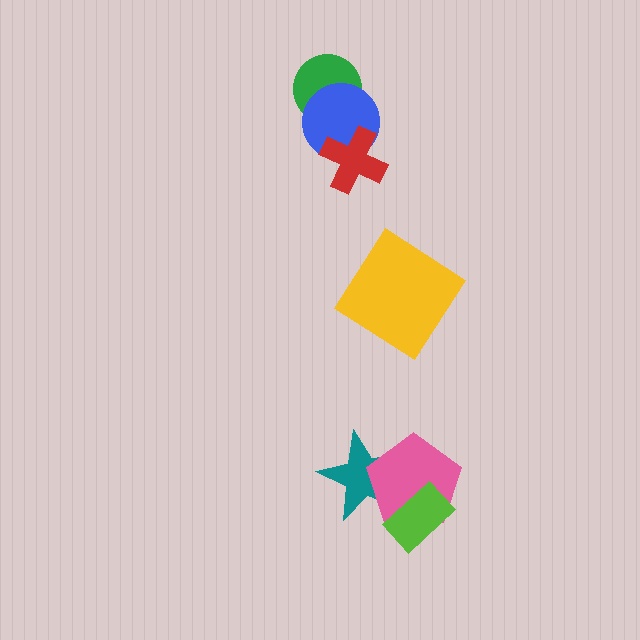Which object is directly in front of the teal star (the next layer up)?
The pink pentagon is directly in front of the teal star.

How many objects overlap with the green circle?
1 object overlaps with the green circle.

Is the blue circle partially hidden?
Yes, it is partially covered by another shape.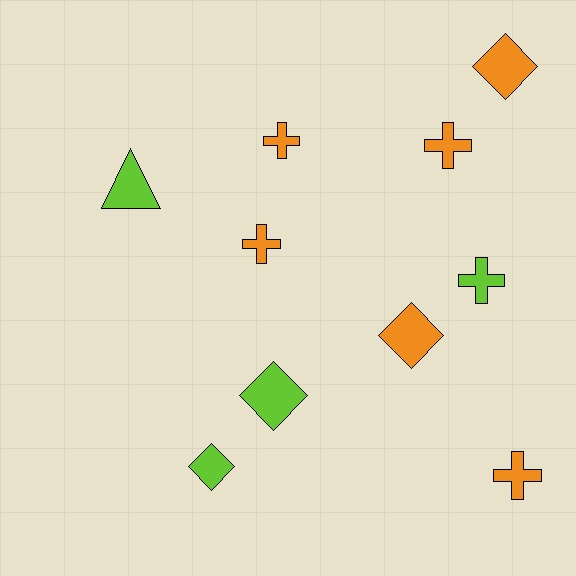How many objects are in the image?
There are 10 objects.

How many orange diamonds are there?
There are 2 orange diamonds.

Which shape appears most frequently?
Cross, with 5 objects.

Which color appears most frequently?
Orange, with 6 objects.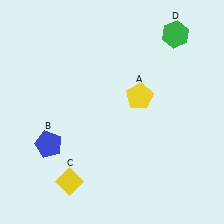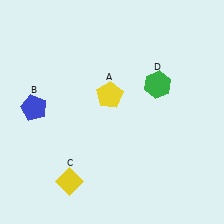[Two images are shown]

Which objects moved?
The objects that moved are: the yellow pentagon (A), the blue pentagon (B), the green hexagon (D).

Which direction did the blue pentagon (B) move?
The blue pentagon (B) moved up.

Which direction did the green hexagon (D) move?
The green hexagon (D) moved down.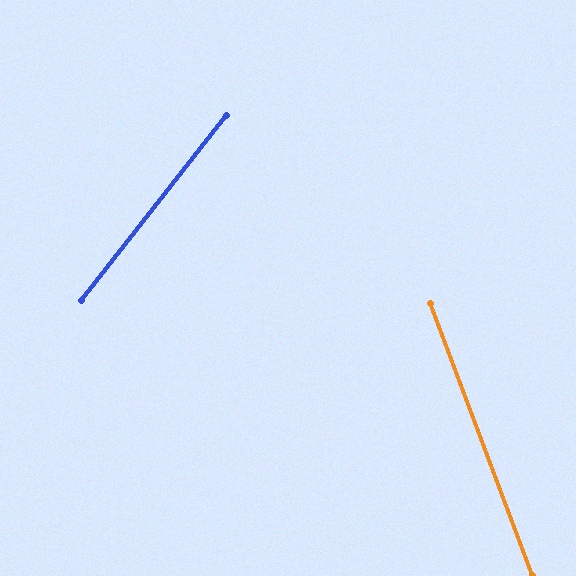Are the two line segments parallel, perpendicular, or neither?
Neither parallel nor perpendicular — they differ by about 58°.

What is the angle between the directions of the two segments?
Approximately 58 degrees.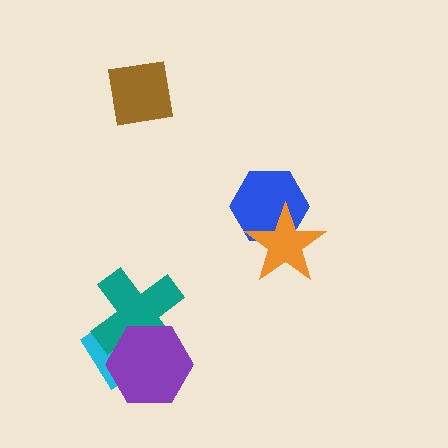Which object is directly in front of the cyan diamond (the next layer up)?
The teal cross is directly in front of the cyan diamond.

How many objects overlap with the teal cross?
2 objects overlap with the teal cross.